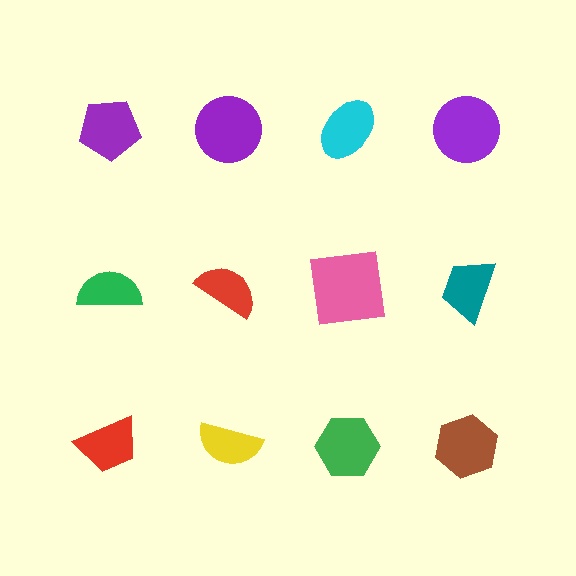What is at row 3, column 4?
A brown hexagon.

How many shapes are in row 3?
4 shapes.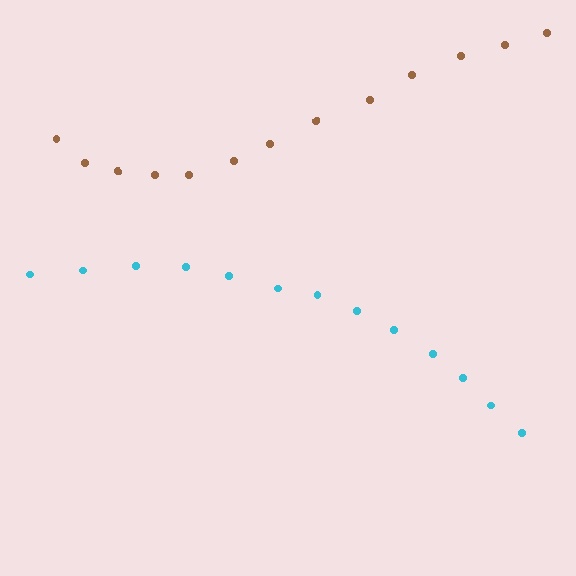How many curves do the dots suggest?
There are 2 distinct paths.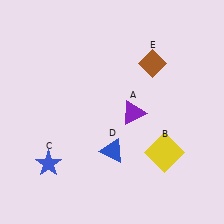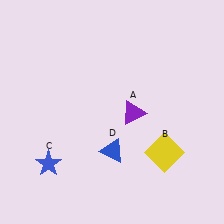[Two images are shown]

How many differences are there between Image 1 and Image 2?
There is 1 difference between the two images.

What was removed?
The brown diamond (E) was removed in Image 2.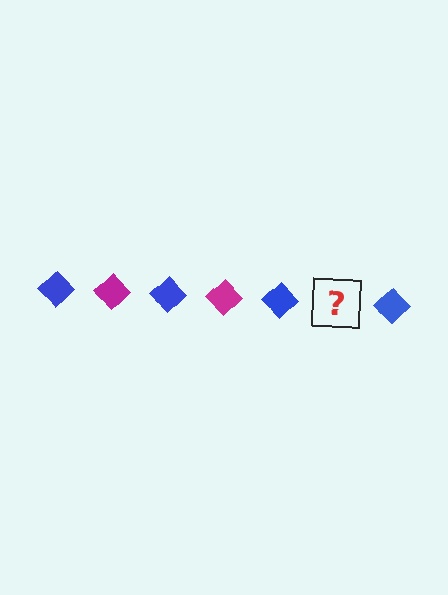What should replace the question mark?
The question mark should be replaced with a magenta diamond.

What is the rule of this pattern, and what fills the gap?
The rule is that the pattern cycles through blue, magenta diamonds. The gap should be filled with a magenta diamond.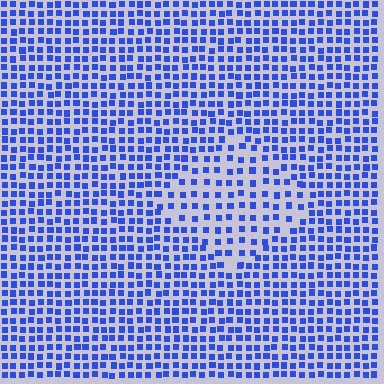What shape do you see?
I see a diamond.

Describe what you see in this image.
The image contains small blue elements arranged at two different densities. A diamond-shaped region is visible where the elements are less densely packed than the surrounding area.